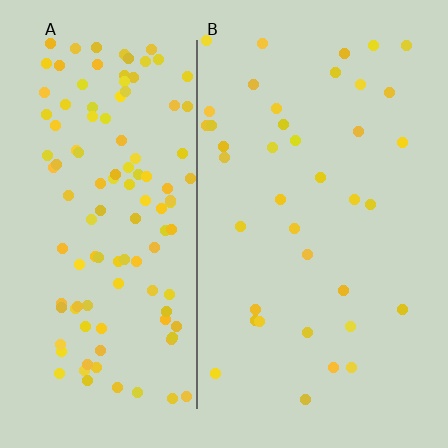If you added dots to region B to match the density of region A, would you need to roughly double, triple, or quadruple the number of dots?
Approximately triple.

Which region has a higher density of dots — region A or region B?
A (the left).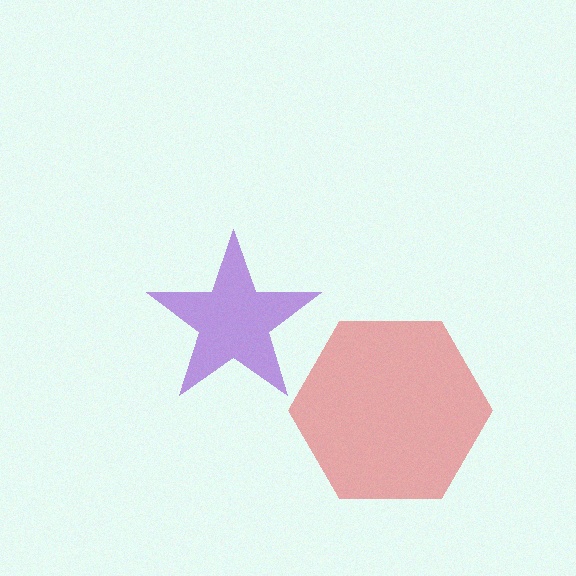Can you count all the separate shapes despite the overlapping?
Yes, there are 2 separate shapes.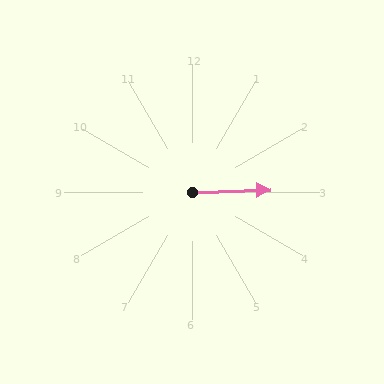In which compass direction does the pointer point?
East.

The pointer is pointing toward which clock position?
Roughly 3 o'clock.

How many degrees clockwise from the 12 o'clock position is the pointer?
Approximately 88 degrees.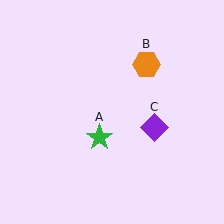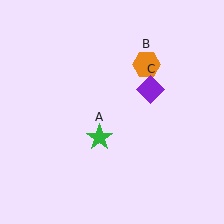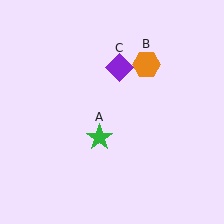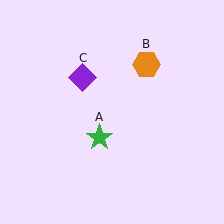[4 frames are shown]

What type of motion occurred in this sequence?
The purple diamond (object C) rotated counterclockwise around the center of the scene.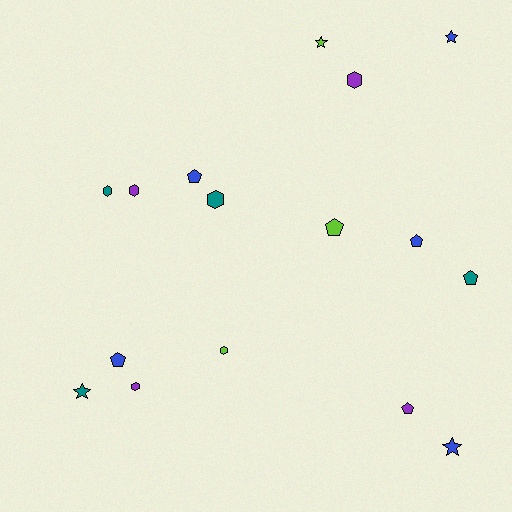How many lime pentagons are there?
There is 1 lime pentagon.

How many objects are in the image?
There are 16 objects.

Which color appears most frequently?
Blue, with 5 objects.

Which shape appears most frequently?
Pentagon, with 6 objects.